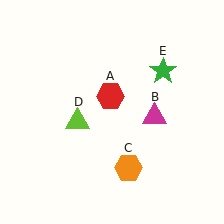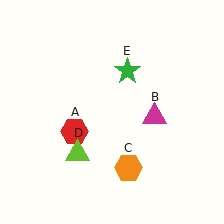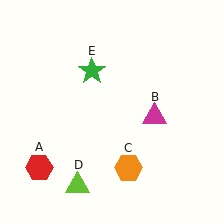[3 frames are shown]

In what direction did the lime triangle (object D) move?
The lime triangle (object D) moved down.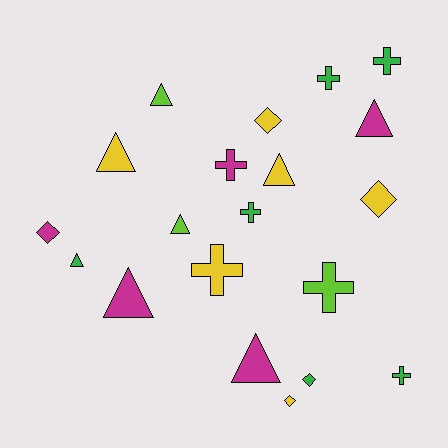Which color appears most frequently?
Green, with 6 objects.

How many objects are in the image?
There are 20 objects.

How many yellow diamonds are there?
There are 3 yellow diamonds.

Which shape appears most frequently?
Triangle, with 8 objects.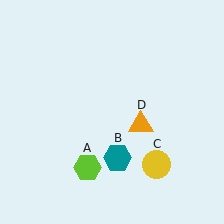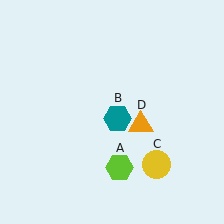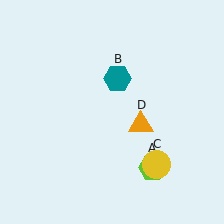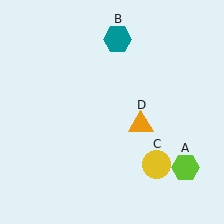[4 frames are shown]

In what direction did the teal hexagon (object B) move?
The teal hexagon (object B) moved up.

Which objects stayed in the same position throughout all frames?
Yellow circle (object C) and orange triangle (object D) remained stationary.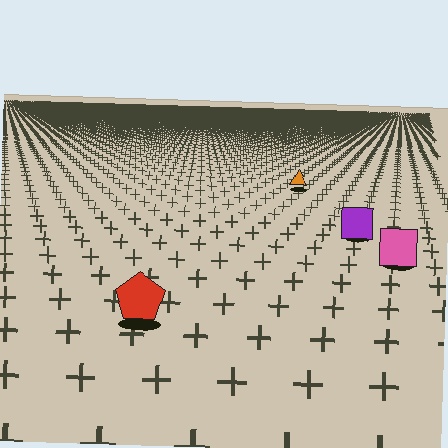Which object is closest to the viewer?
The red pentagon is closest. The texture marks near it are larger and more spread out.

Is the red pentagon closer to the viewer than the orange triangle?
Yes. The red pentagon is closer — you can tell from the texture gradient: the ground texture is coarser near it.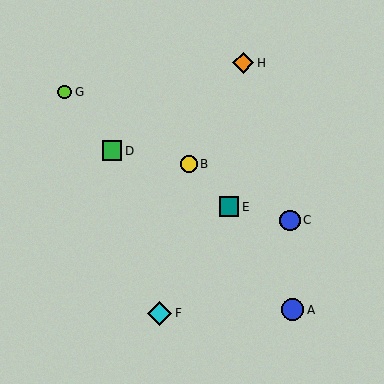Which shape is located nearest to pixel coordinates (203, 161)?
The yellow circle (labeled B) at (189, 164) is nearest to that location.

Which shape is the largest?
The cyan diamond (labeled F) is the largest.